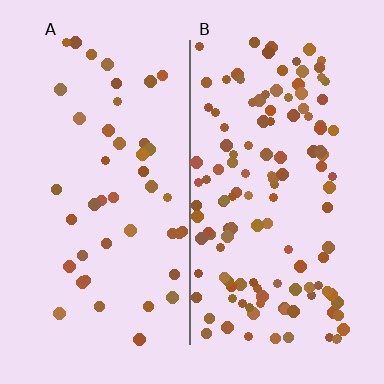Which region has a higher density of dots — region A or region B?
B (the right).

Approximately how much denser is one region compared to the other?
Approximately 2.9× — region B over region A.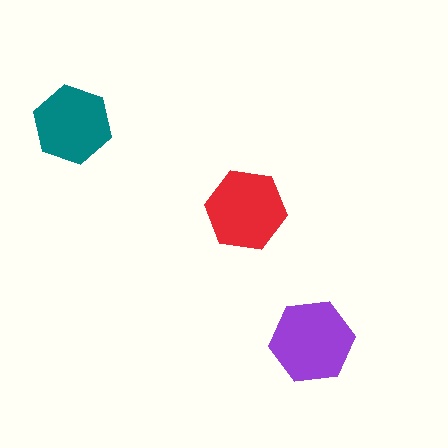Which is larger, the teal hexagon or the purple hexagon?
The purple one.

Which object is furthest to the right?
The purple hexagon is rightmost.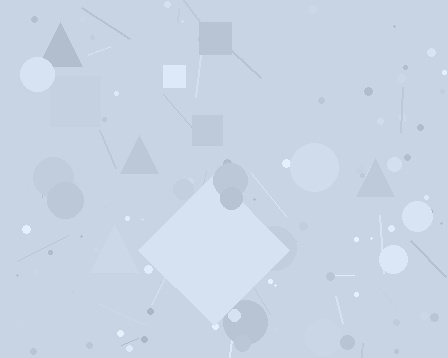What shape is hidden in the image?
A diamond is hidden in the image.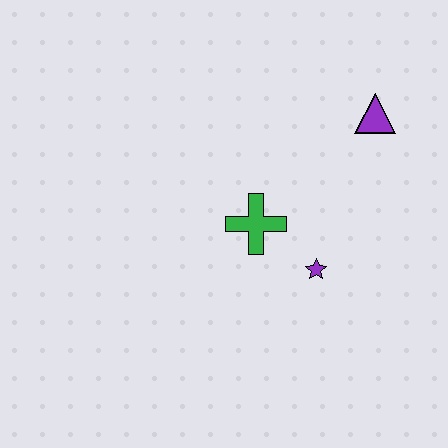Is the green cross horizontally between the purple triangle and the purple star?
No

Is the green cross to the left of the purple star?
Yes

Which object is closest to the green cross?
The purple star is closest to the green cross.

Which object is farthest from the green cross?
The purple triangle is farthest from the green cross.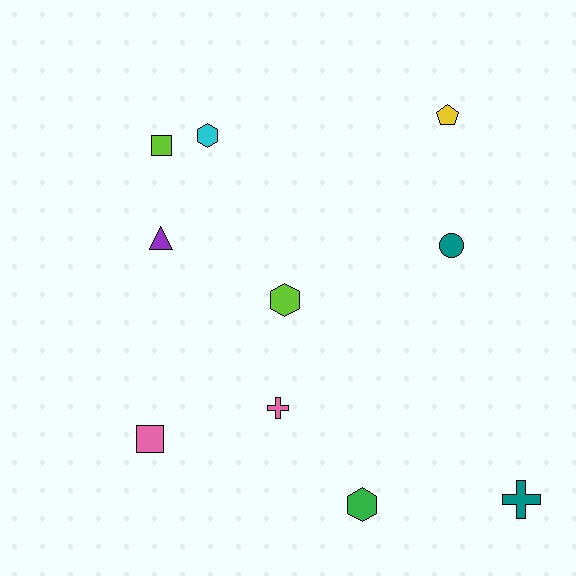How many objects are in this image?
There are 10 objects.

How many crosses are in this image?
There are 2 crosses.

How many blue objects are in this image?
There are no blue objects.